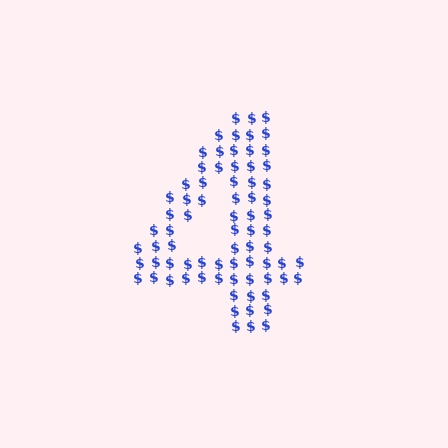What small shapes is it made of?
It is made of small dollar signs.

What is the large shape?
The large shape is the digit 4.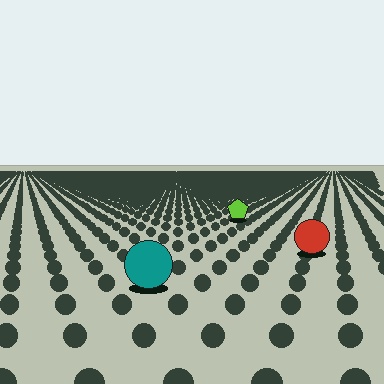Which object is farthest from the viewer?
The lime pentagon is farthest from the viewer. It appears smaller and the ground texture around it is denser.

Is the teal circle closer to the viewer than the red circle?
Yes. The teal circle is closer — you can tell from the texture gradient: the ground texture is coarser near it.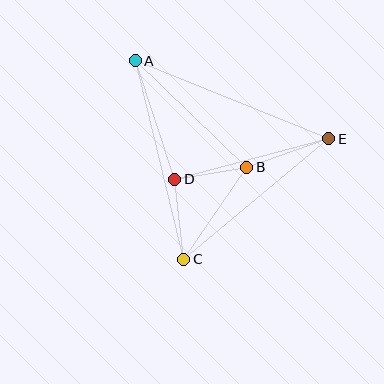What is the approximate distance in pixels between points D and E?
The distance between D and E is approximately 159 pixels.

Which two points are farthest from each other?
Points A and E are farthest from each other.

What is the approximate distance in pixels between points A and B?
The distance between A and B is approximately 154 pixels.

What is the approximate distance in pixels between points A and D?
The distance between A and D is approximately 125 pixels.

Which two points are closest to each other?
Points B and D are closest to each other.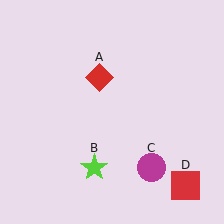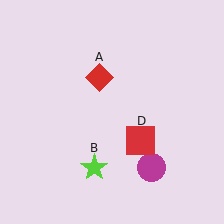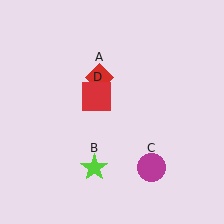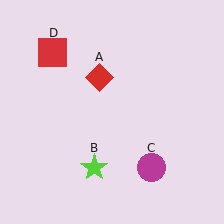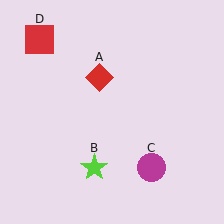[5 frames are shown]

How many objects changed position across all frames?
1 object changed position: red square (object D).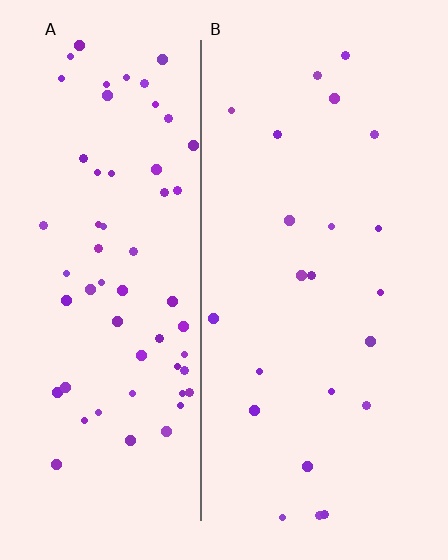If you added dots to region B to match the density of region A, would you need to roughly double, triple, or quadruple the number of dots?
Approximately triple.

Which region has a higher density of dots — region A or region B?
A (the left).